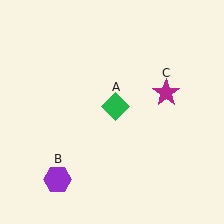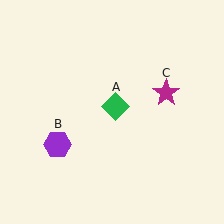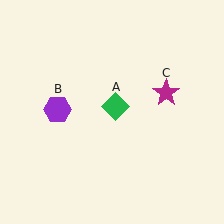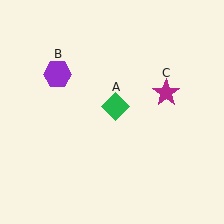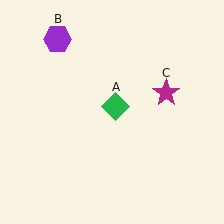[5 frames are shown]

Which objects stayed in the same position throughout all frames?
Green diamond (object A) and magenta star (object C) remained stationary.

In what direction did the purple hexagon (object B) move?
The purple hexagon (object B) moved up.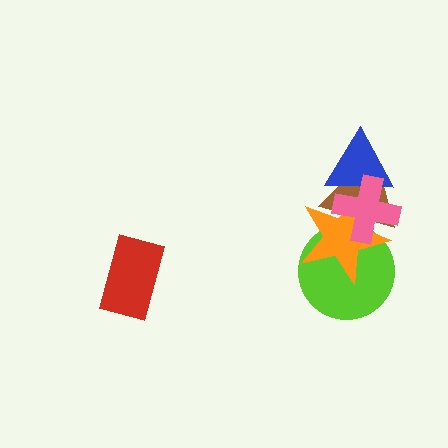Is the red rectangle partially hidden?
No, no other shape covers it.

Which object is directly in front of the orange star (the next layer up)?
The brown triangle is directly in front of the orange star.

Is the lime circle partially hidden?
Yes, it is partially covered by another shape.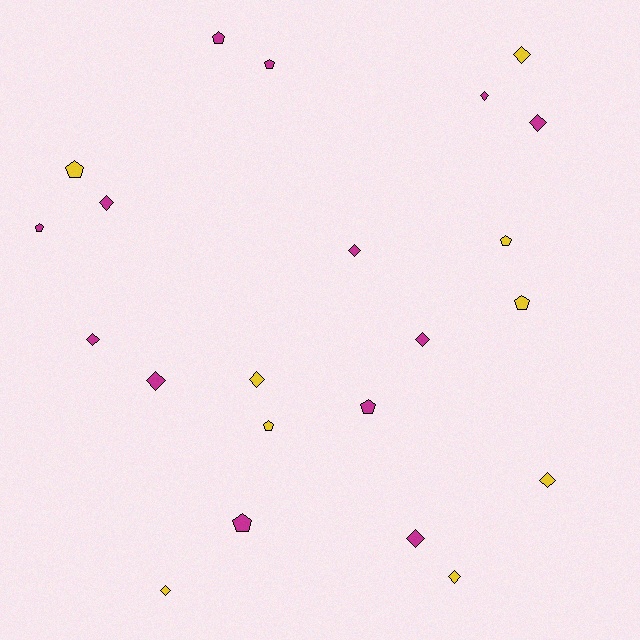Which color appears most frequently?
Magenta, with 13 objects.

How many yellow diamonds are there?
There are 5 yellow diamonds.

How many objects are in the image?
There are 22 objects.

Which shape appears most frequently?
Diamond, with 13 objects.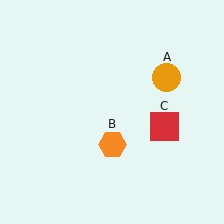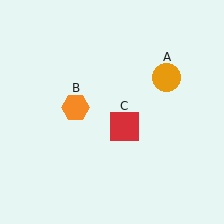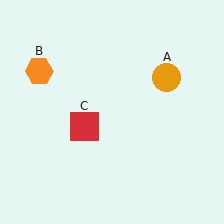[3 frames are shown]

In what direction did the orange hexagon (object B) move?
The orange hexagon (object B) moved up and to the left.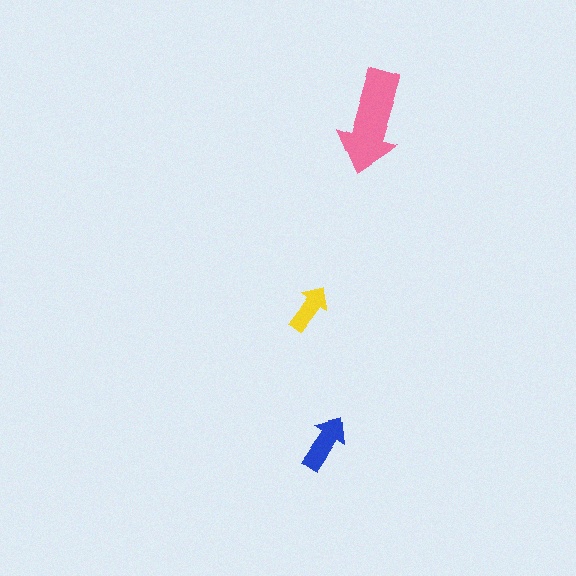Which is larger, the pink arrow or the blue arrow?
The pink one.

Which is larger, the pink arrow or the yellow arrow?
The pink one.